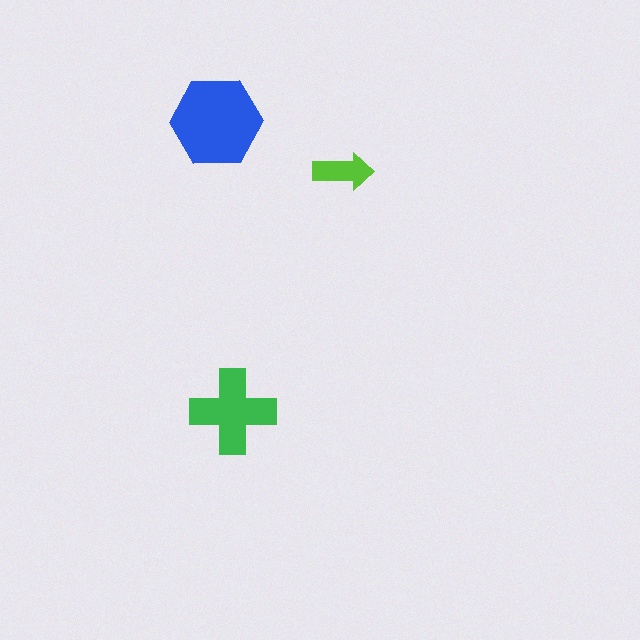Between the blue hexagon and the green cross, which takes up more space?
The blue hexagon.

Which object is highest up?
The blue hexagon is topmost.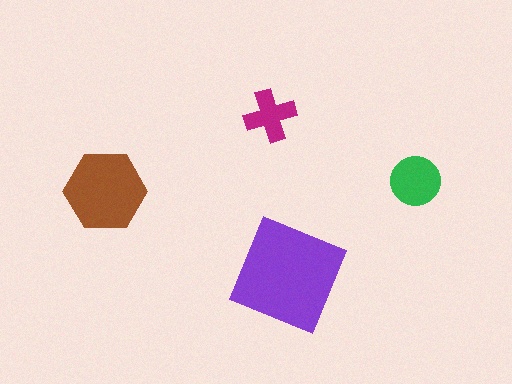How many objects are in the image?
There are 4 objects in the image.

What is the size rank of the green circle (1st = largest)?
3rd.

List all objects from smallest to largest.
The magenta cross, the green circle, the brown hexagon, the purple diamond.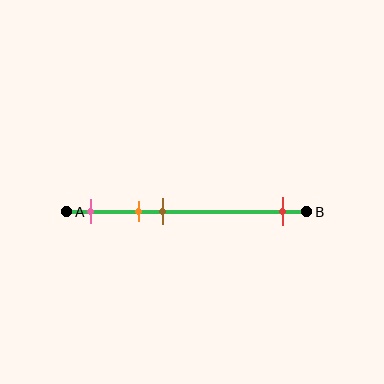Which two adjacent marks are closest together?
The orange and brown marks are the closest adjacent pair.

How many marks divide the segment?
There are 4 marks dividing the segment.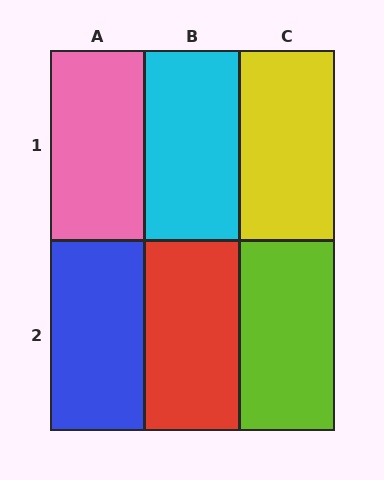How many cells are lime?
1 cell is lime.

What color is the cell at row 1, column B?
Cyan.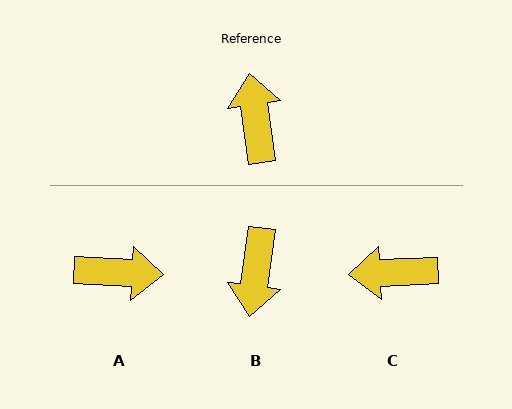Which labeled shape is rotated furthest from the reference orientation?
B, about 164 degrees away.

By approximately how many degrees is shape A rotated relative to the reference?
Approximately 101 degrees clockwise.